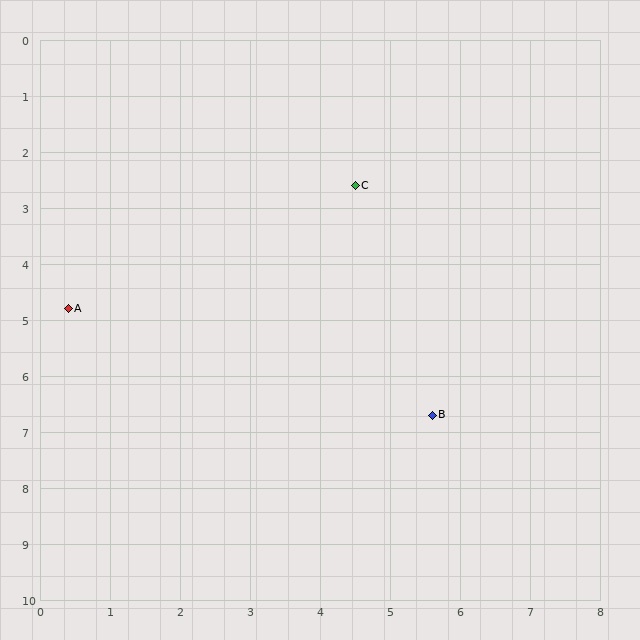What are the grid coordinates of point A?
Point A is at approximately (0.4, 4.8).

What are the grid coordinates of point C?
Point C is at approximately (4.5, 2.6).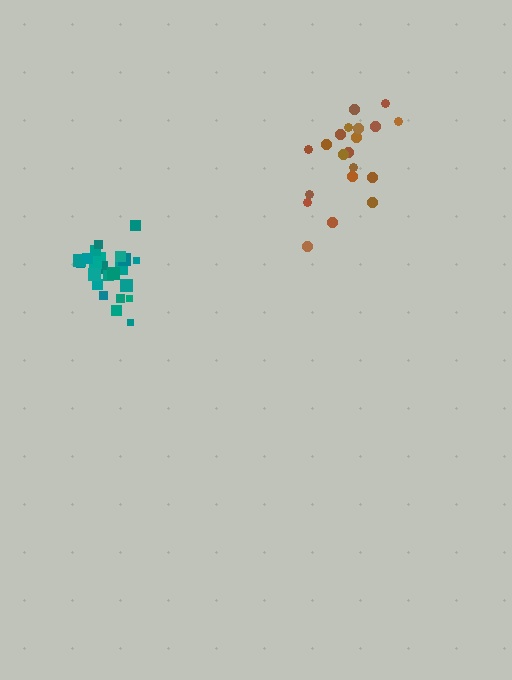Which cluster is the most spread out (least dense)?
Brown.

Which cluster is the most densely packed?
Teal.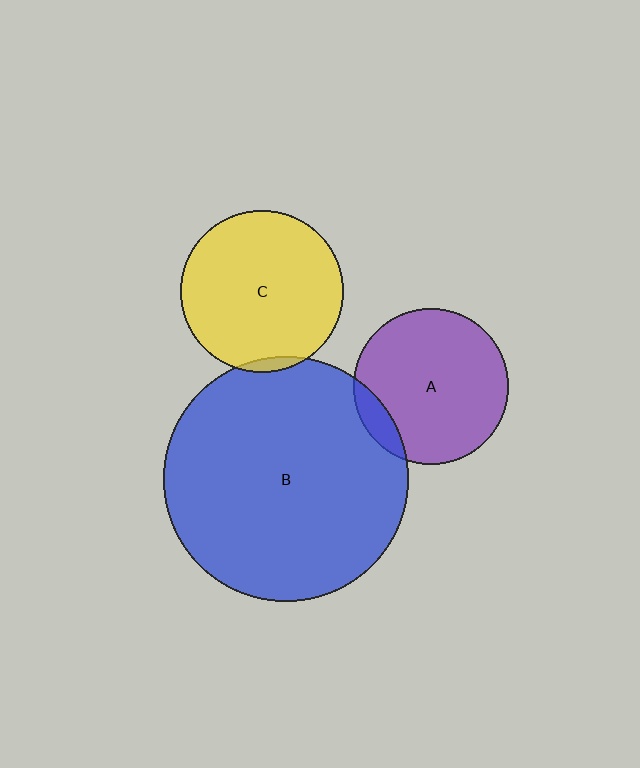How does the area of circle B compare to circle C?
Approximately 2.3 times.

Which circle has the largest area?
Circle B (blue).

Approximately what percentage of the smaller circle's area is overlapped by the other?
Approximately 5%.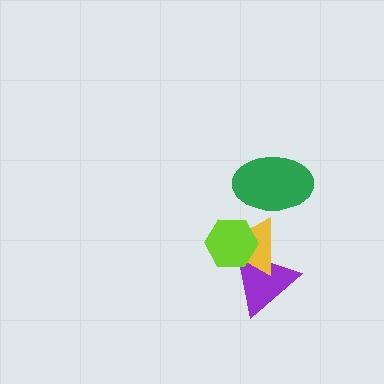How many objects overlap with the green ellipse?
1 object overlaps with the green ellipse.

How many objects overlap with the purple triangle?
2 objects overlap with the purple triangle.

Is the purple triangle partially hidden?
Yes, it is partially covered by another shape.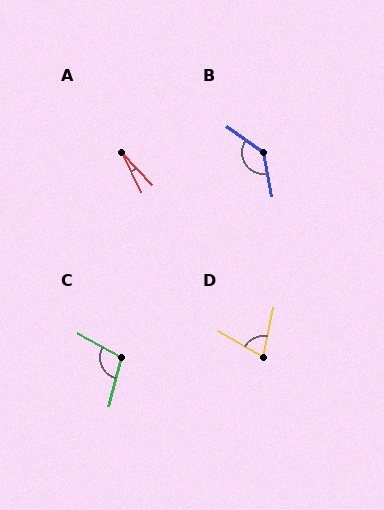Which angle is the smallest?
A, at approximately 17 degrees.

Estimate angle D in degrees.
Approximately 71 degrees.